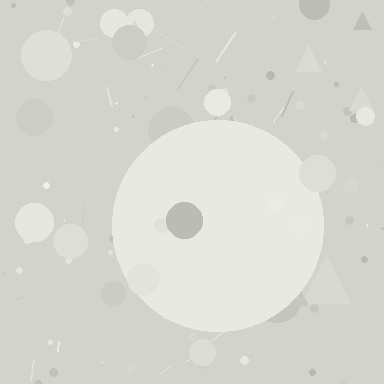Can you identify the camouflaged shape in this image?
The camouflaged shape is a circle.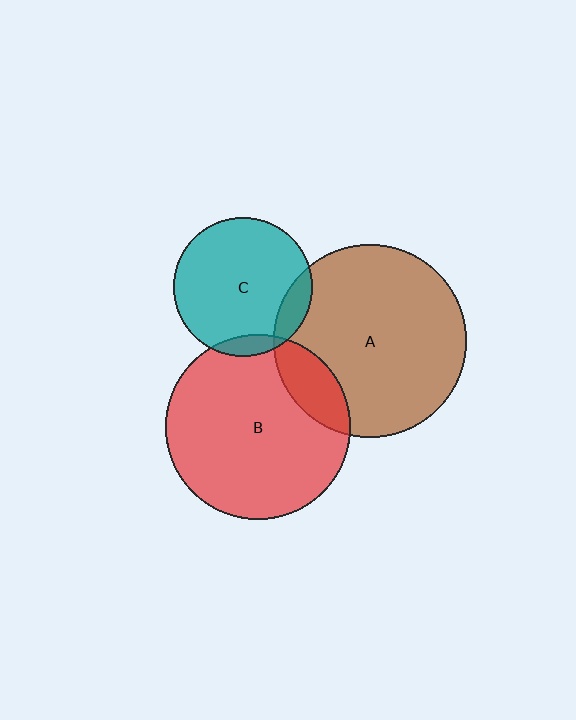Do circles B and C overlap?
Yes.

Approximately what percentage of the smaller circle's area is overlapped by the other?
Approximately 10%.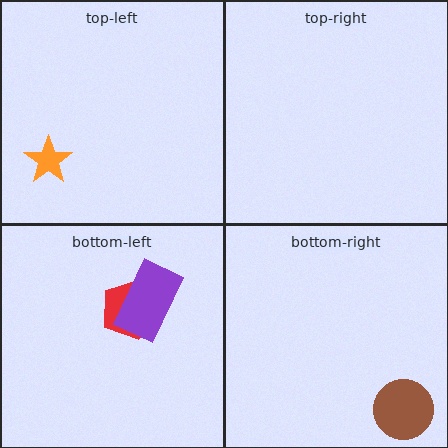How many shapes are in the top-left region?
1.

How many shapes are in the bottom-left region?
2.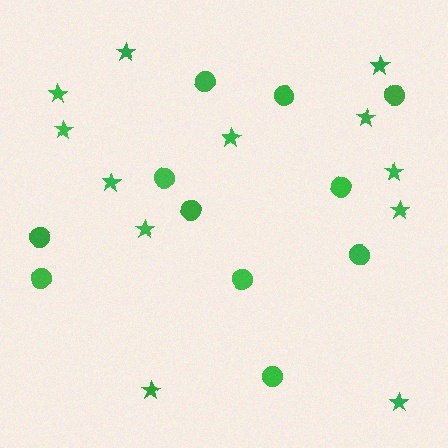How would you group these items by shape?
There are 2 groups: one group of stars (12) and one group of circles (11).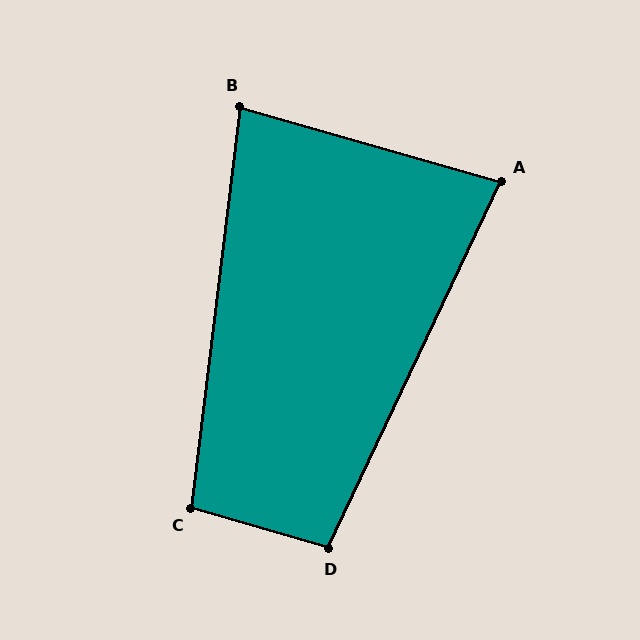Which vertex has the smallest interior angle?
A, at approximately 81 degrees.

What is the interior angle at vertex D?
Approximately 99 degrees (obtuse).